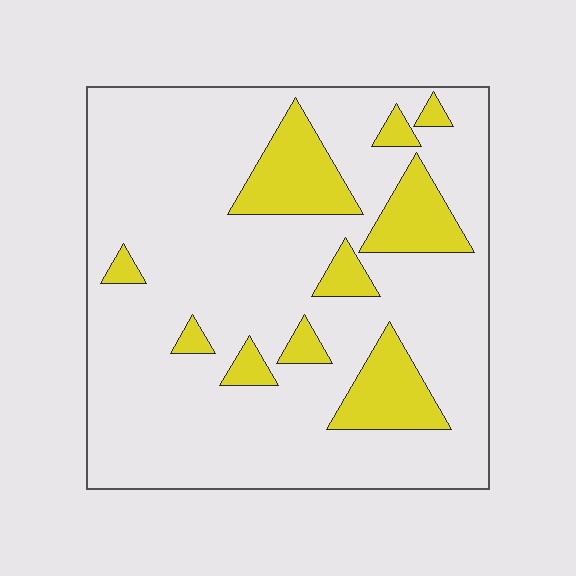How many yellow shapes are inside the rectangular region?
10.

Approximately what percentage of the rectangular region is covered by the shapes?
Approximately 20%.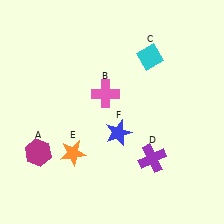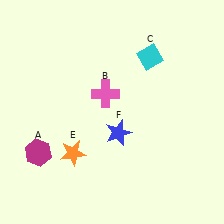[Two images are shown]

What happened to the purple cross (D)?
The purple cross (D) was removed in Image 2. It was in the bottom-right area of Image 1.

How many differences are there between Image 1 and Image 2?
There is 1 difference between the two images.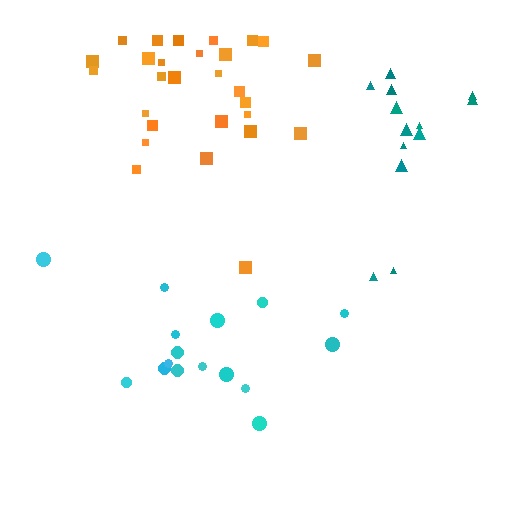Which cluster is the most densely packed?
Orange.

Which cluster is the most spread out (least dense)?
Teal.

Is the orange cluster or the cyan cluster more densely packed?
Orange.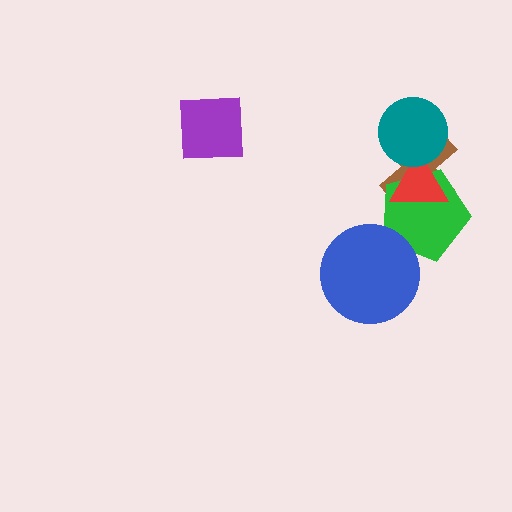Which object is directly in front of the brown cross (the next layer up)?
The green pentagon is directly in front of the brown cross.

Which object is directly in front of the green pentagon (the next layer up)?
The red triangle is directly in front of the green pentagon.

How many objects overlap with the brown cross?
3 objects overlap with the brown cross.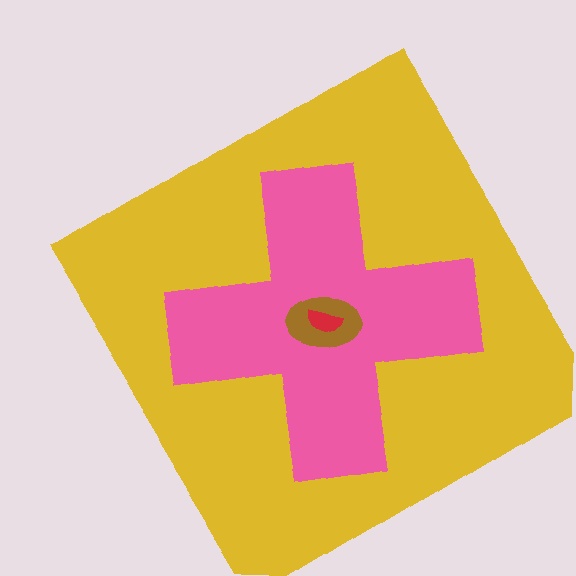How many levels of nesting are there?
4.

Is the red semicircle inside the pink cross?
Yes.